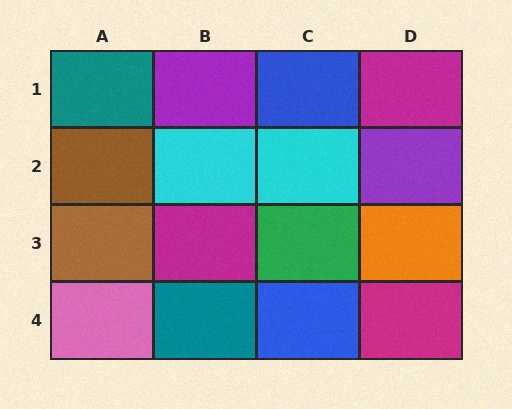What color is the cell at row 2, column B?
Cyan.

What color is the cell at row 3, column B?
Magenta.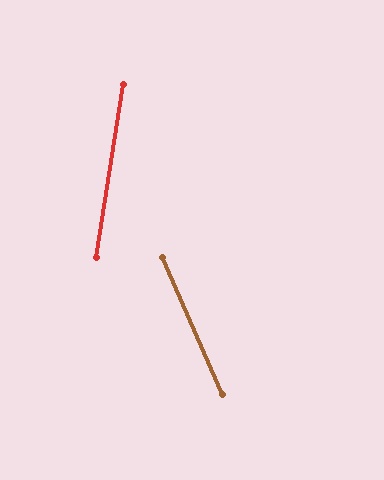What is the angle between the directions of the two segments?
Approximately 32 degrees.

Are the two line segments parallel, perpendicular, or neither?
Neither parallel nor perpendicular — they differ by about 32°.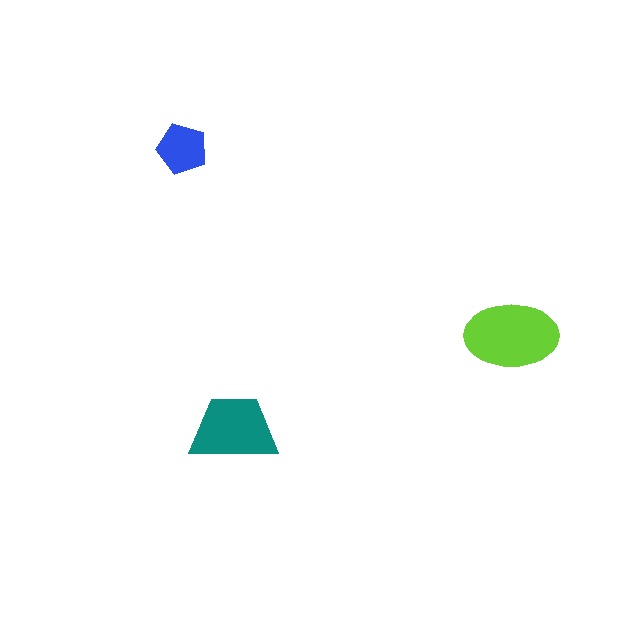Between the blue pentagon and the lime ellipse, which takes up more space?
The lime ellipse.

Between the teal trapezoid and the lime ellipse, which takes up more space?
The lime ellipse.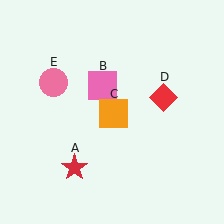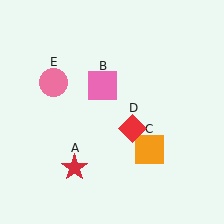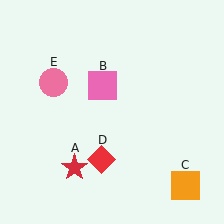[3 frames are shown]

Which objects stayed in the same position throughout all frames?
Red star (object A) and pink square (object B) and pink circle (object E) remained stationary.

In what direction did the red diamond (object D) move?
The red diamond (object D) moved down and to the left.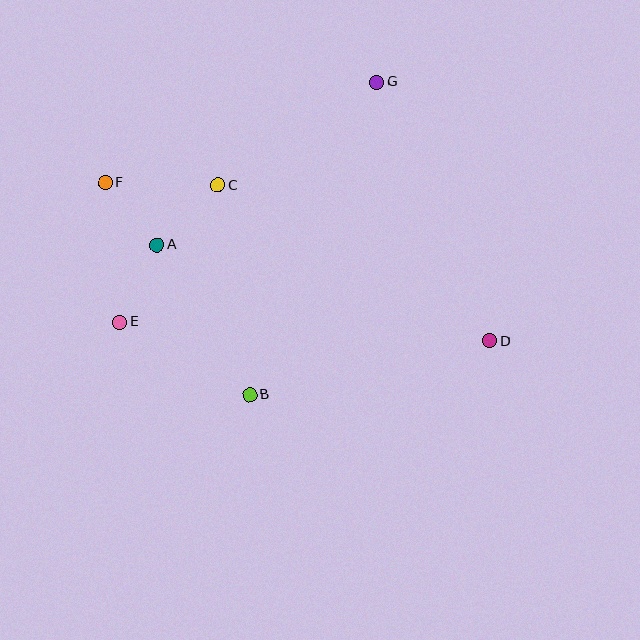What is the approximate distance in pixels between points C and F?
The distance between C and F is approximately 113 pixels.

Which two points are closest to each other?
Points A and F are closest to each other.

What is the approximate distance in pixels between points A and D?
The distance between A and D is approximately 346 pixels.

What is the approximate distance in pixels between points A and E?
The distance between A and E is approximately 86 pixels.